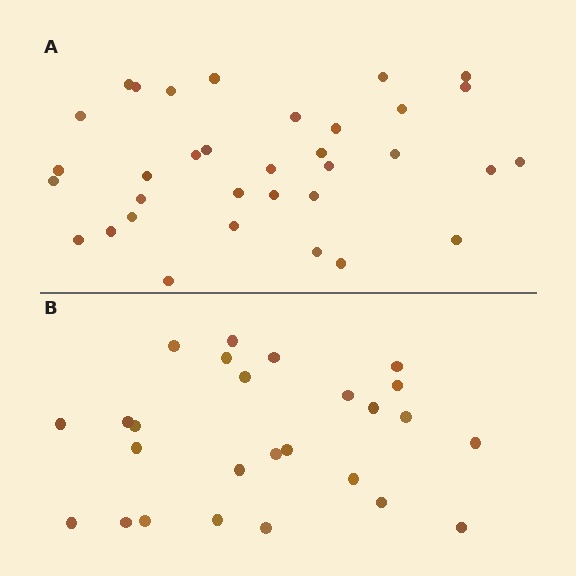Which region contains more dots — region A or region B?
Region A (the top region) has more dots.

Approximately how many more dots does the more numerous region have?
Region A has roughly 8 or so more dots than region B.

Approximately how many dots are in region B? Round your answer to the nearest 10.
About 30 dots. (The exact count is 26, which rounds to 30.)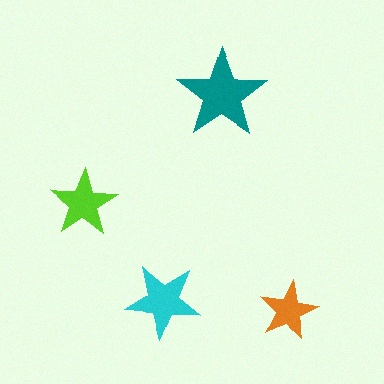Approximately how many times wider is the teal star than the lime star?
About 1.5 times wider.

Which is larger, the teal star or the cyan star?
The teal one.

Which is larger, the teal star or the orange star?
The teal one.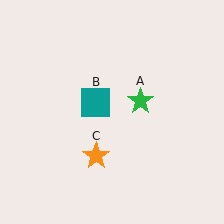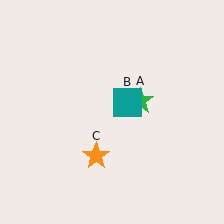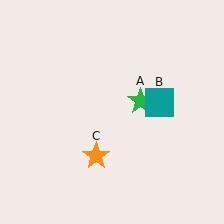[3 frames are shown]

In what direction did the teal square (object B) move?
The teal square (object B) moved right.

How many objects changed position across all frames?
1 object changed position: teal square (object B).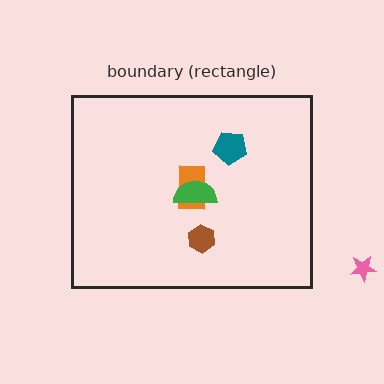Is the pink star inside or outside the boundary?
Outside.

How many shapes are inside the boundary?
4 inside, 1 outside.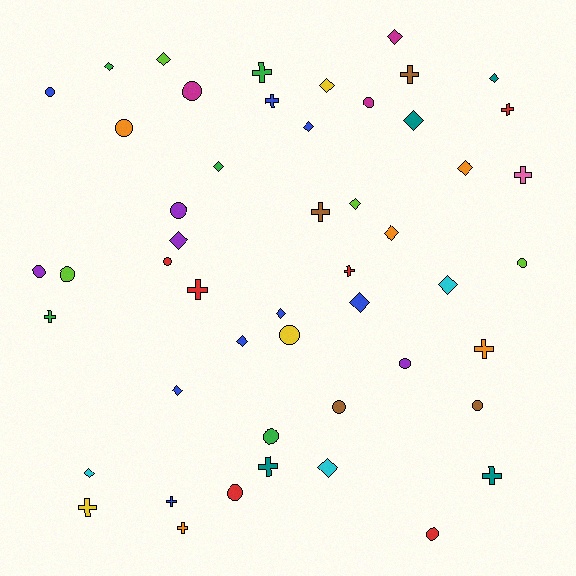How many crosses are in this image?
There are 15 crosses.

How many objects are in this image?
There are 50 objects.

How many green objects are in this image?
There are 5 green objects.